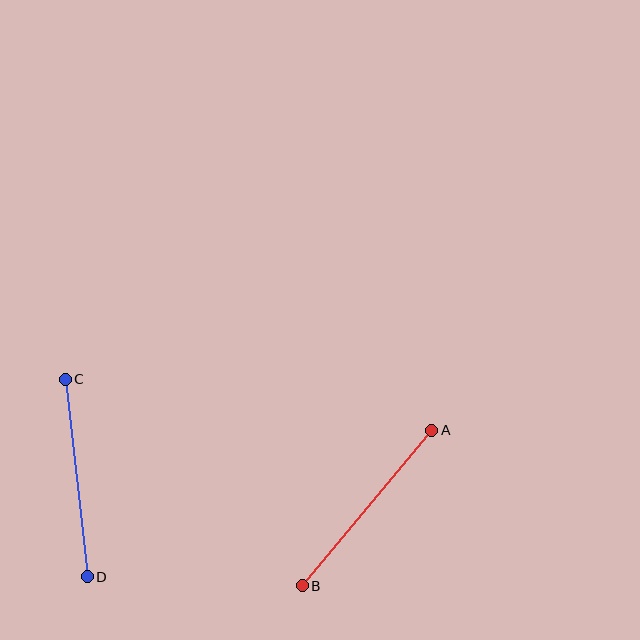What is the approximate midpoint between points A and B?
The midpoint is at approximately (367, 508) pixels.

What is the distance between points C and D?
The distance is approximately 199 pixels.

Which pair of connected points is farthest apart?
Points A and B are farthest apart.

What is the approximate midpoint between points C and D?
The midpoint is at approximately (76, 478) pixels.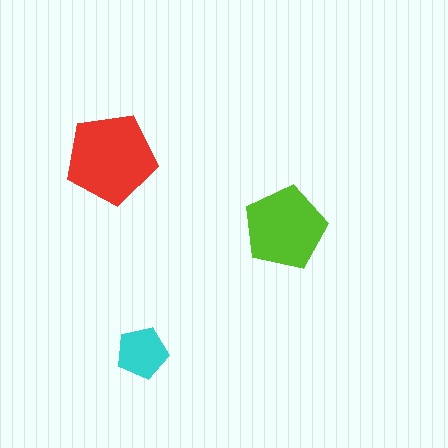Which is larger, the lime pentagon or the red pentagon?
The red one.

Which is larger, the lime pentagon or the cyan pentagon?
The lime one.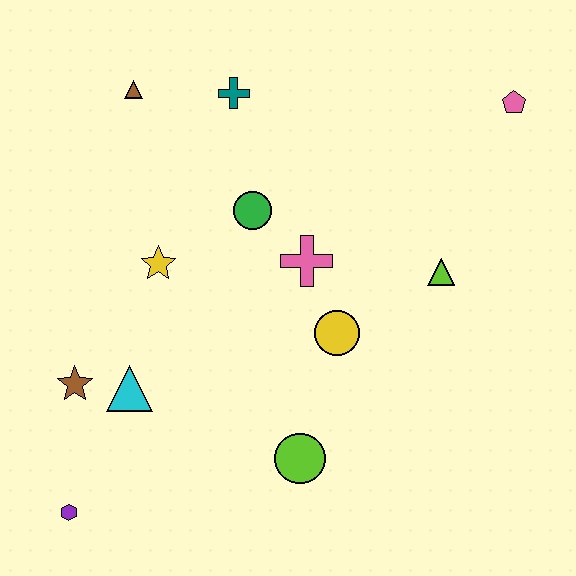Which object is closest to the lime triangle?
The yellow circle is closest to the lime triangle.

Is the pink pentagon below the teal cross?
Yes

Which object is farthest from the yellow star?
The pink pentagon is farthest from the yellow star.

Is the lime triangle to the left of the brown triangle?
No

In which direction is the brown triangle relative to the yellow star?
The brown triangle is above the yellow star.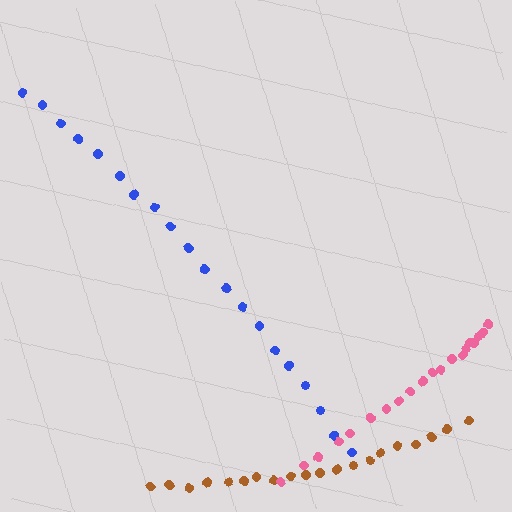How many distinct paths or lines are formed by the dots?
There are 3 distinct paths.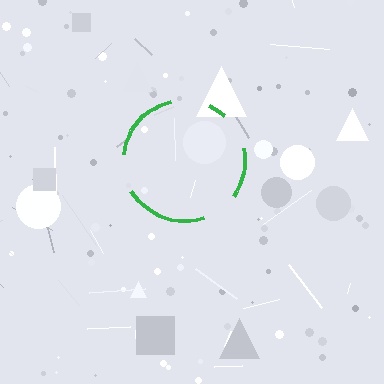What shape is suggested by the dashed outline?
The dashed outline suggests a circle.